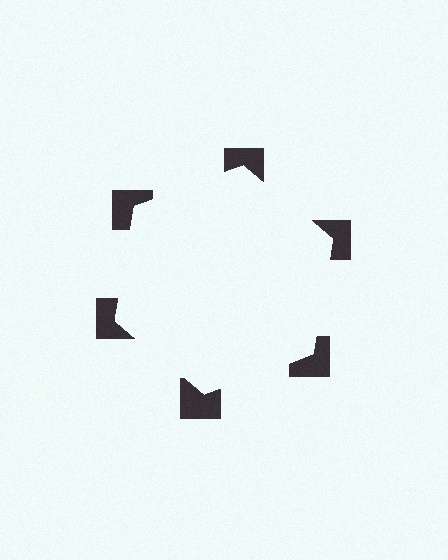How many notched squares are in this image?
There are 6 — one at each vertex of the illusory hexagon.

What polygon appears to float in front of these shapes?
An illusory hexagon — its edges are inferred from the aligned wedge cuts in the notched squares, not physically drawn.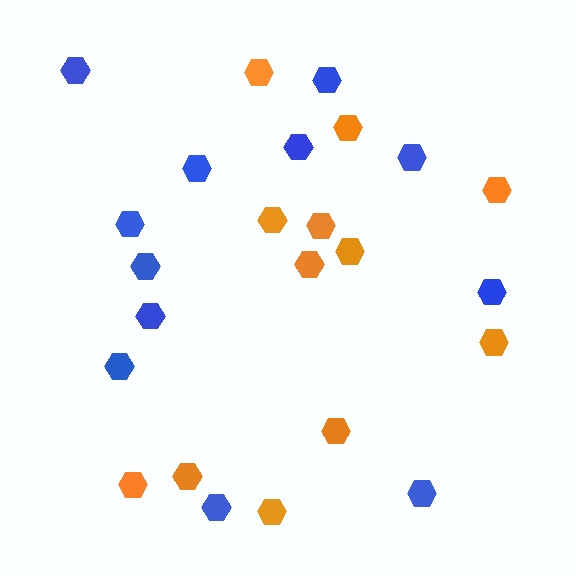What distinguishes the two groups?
There are 2 groups: one group of blue hexagons (12) and one group of orange hexagons (12).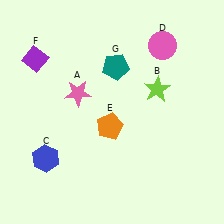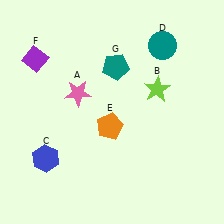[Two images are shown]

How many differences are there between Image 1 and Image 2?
There is 1 difference between the two images.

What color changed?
The circle (D) changed from pink in Image 1 to teal in Image 2.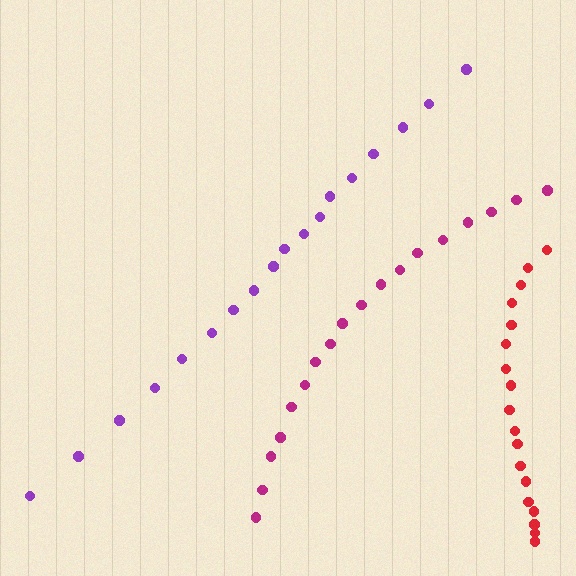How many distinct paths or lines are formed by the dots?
There are 3 distinct paths.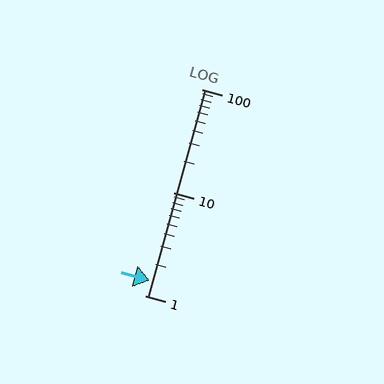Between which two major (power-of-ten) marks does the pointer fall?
The pointer is between 1 and 10.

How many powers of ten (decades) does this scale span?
The scale spans 2 decades, from 1 to 100.